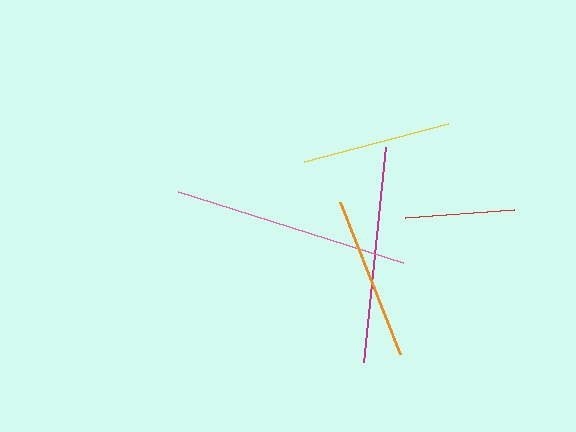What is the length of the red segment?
The red segment is approximately 110 pixels long.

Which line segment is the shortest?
The red line is the shortest at approximately 110 pixels.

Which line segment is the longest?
The pink line is the longest at approximately 236 pixels.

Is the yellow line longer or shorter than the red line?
The yellow line is longer than the red line.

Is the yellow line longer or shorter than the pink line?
The pink line is longer than the yellow line.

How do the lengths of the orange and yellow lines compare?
The orange and yellow lines are approximately the same length.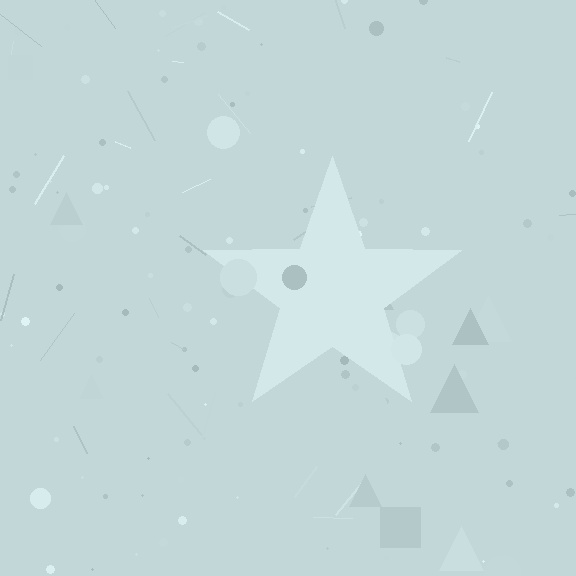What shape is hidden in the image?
A star is hidden in the image.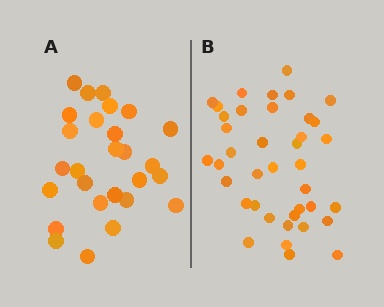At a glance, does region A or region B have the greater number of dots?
Region B (the right region) has more dots.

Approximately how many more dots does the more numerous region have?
Region B has roughly 12 or so more dots than region A.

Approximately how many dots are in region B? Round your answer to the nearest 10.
About 40 dots. (The exact count is 39, which rounds to 40.)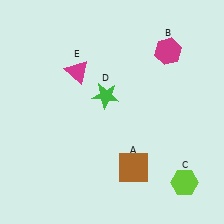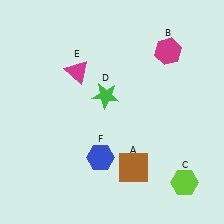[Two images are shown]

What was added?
A blue hexagon (F) was added in Image 2.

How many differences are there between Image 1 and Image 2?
There is 1 difference between the two images.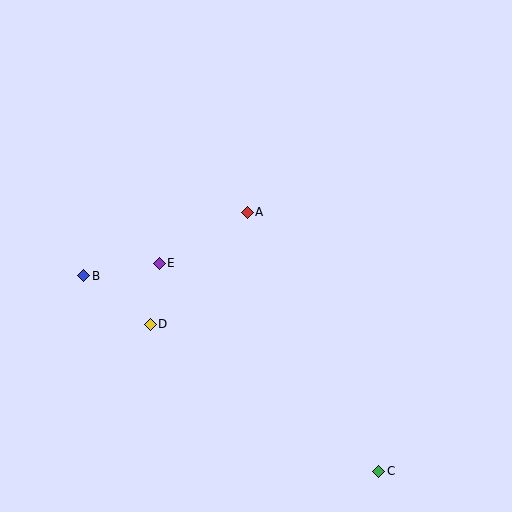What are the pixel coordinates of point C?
Point C is at (379, 471).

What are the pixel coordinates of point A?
Point A is at (247, 212).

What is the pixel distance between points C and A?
The distance between C and A is 290 pixels.